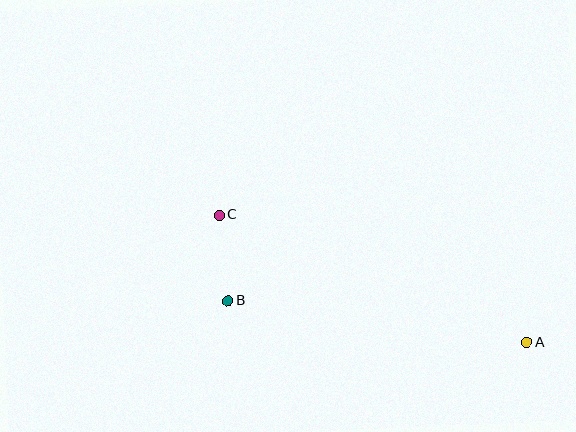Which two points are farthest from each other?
Points A and C are farthest from each other.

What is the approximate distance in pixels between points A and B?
The distance between A and B is approximately 302 pixels.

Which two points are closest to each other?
Points B and C are closest to each other.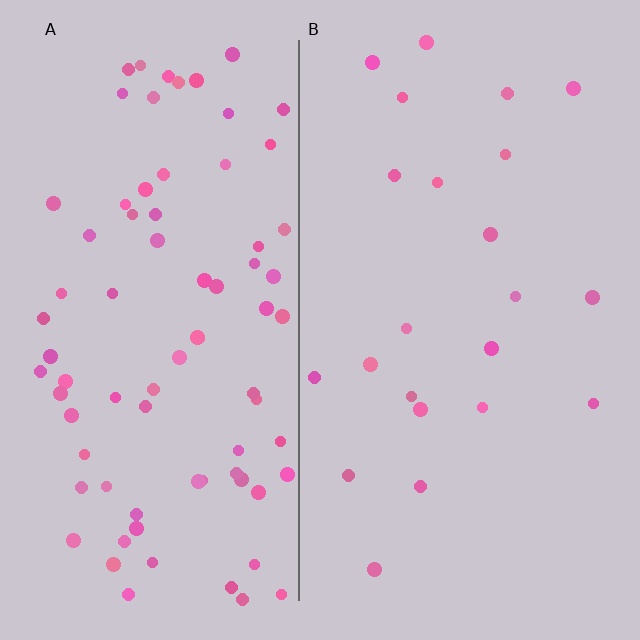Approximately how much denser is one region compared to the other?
Approximately 3.5× — region A over region B.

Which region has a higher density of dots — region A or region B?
A (the left).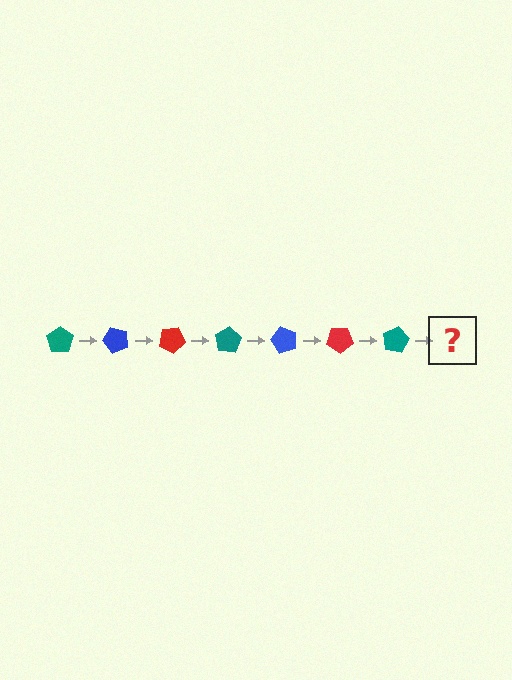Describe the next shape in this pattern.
It should be a blue pentagon, rotated 350 degrees from the start.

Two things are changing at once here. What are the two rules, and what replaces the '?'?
The two rules are that it rotates 50 degrees each step and the color cycles through teal, blue, and red. The '?' should be a blue pentagon, rotated 350 degrees from the start.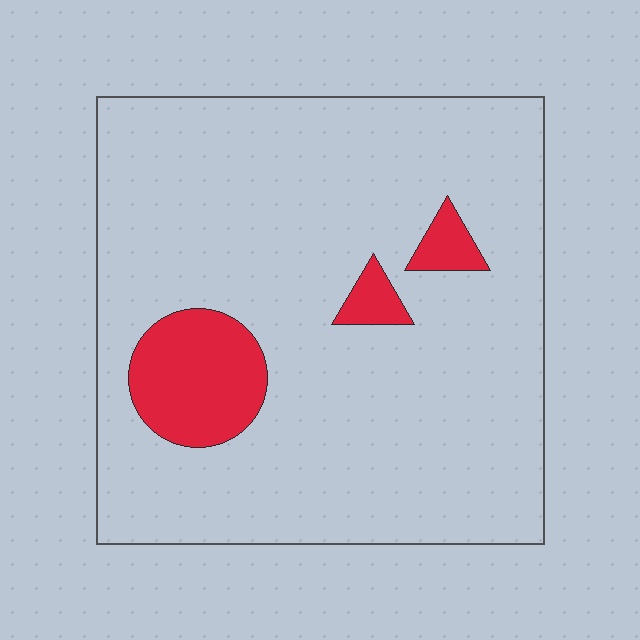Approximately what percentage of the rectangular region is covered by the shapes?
Approximately 10%.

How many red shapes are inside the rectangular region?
3.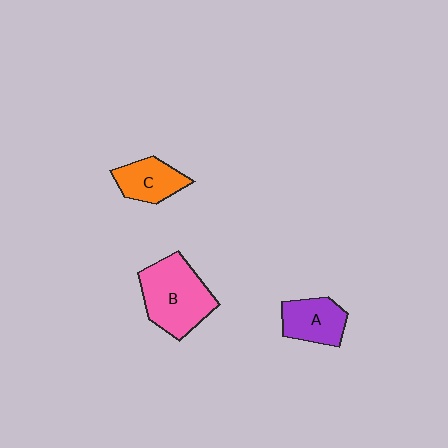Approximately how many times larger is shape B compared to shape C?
Approximately 1.8 times.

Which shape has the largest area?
Shape B (pink).